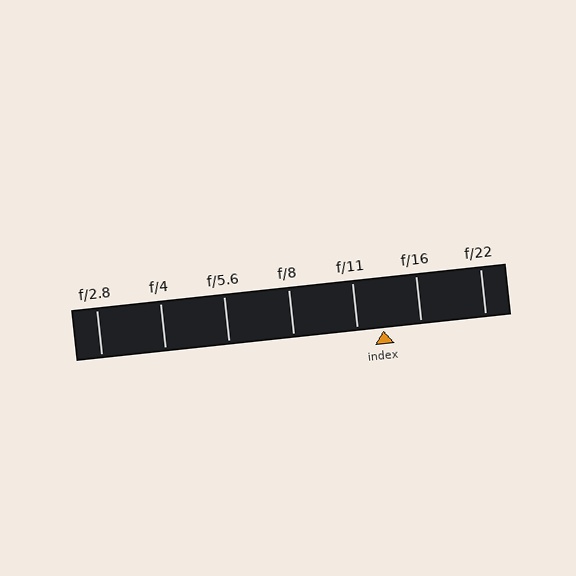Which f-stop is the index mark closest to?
The index mark is closest to f/11.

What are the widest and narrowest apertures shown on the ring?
The widest aperture shown is f/2.8 and the narrowest is f/22.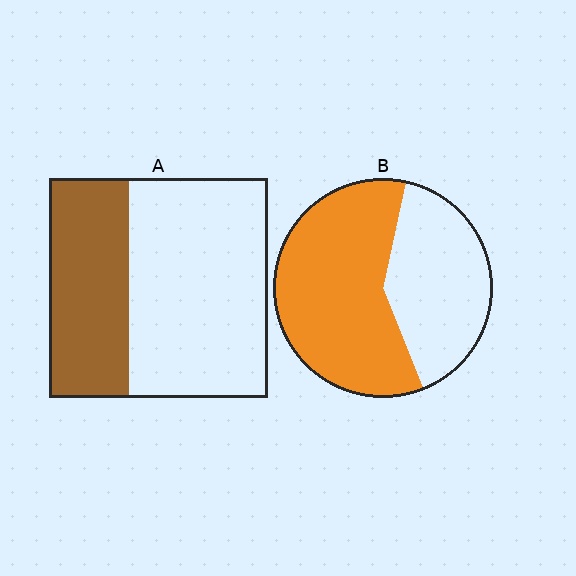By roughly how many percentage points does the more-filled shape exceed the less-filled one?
By roughly 25 percentage points (B over A).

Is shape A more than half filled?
No.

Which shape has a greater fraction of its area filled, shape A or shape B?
Shape B.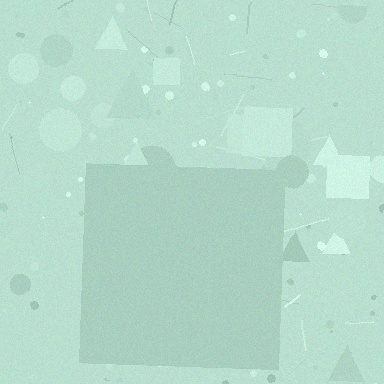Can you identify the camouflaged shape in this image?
The camouflaged shape is a square.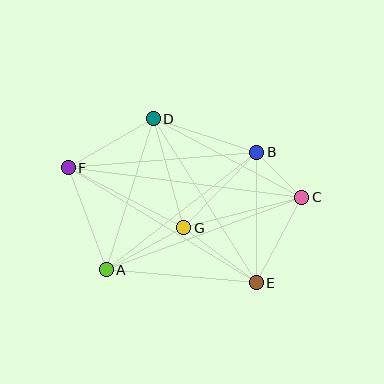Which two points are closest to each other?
Points B and C are closest to each other.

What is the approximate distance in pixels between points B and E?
The distance between B and E is approximately 130 pixels.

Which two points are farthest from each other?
Points C and F are farthest from each other.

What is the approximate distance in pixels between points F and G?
The distance between F and G is approximately 130 pixels.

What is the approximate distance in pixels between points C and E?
The distance between C and E is approximately 97 pixels.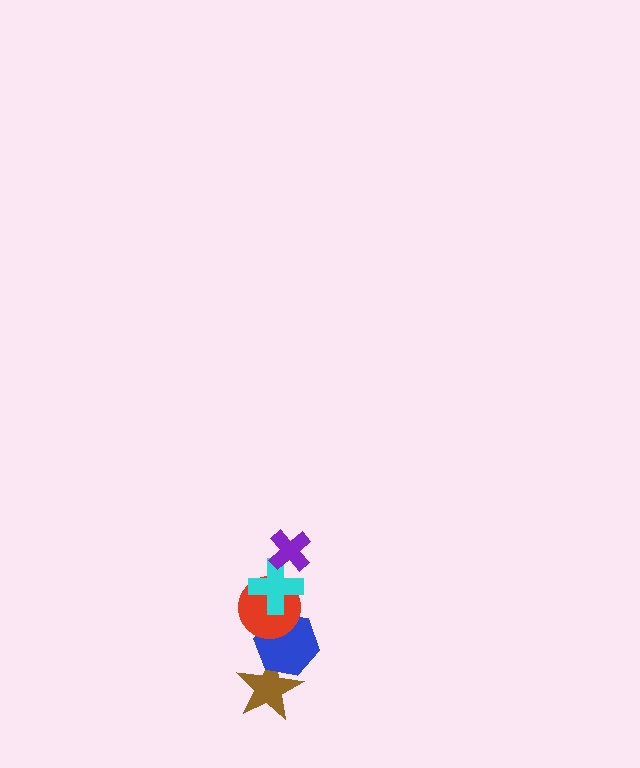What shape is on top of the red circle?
The cyan cross is on top of the red circle.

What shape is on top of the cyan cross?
The purple cross is on top of the cyan cross.